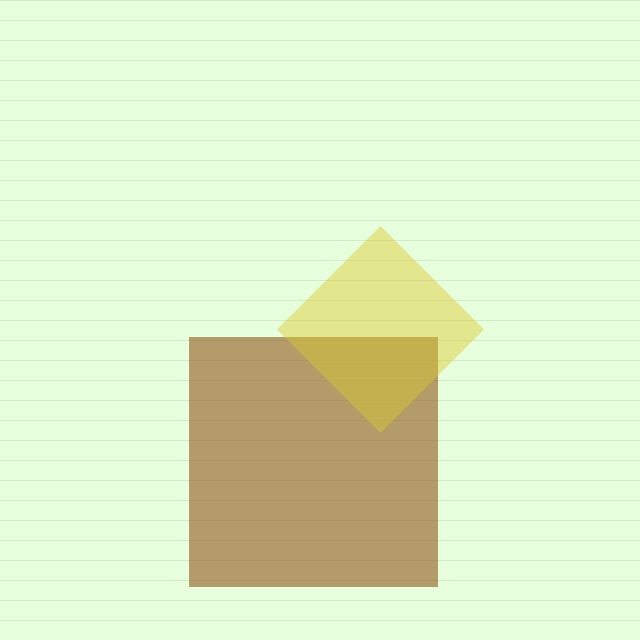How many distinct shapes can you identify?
There are 2 distinct shapes: a brown square, a yellow diamond.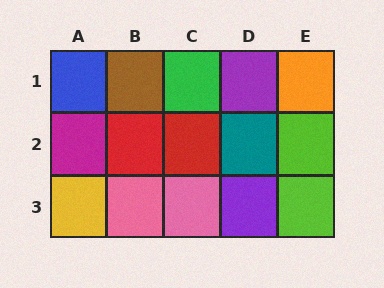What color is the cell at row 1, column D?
Purple.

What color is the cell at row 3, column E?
Lime.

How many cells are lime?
2 cells are lime.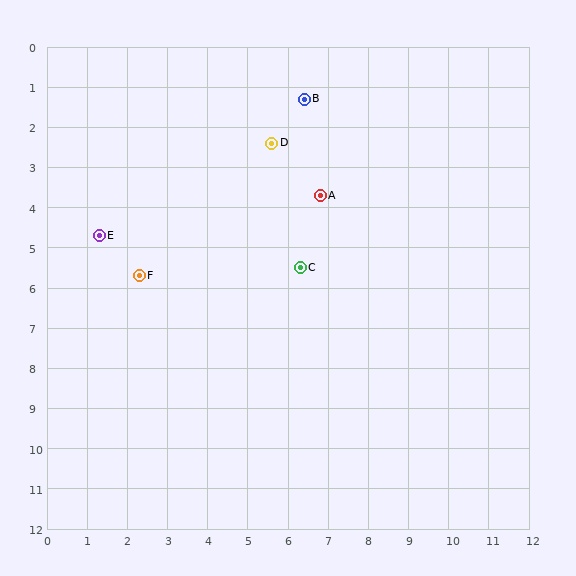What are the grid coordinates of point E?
Point E is at approximately (1.3, 4.7).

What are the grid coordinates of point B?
Point B is at approximately (6.4, 1.3).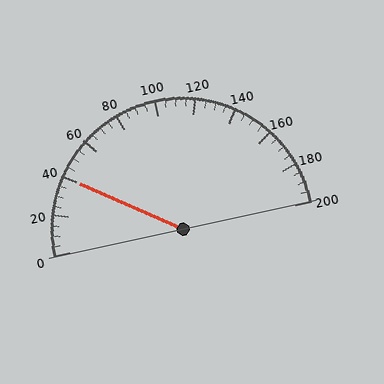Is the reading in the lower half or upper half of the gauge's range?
The reading is in the lower half of the range (0 to 200).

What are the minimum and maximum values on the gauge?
The gauge ranges from 0 to 200.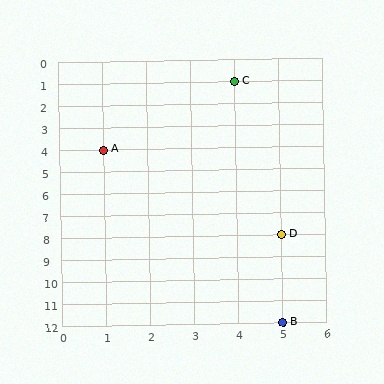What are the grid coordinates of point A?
Point A is at grid coordinates (1, 4).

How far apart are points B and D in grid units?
Points B and D are 4 rows apart.